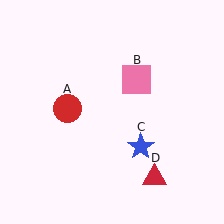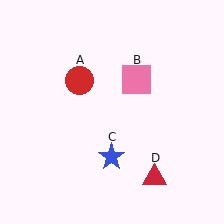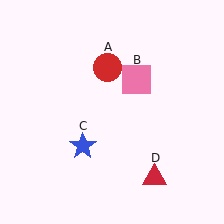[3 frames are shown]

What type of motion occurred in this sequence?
The red circle (object A), blue star (object C) rotated clockwise around the center of the scene.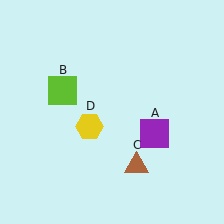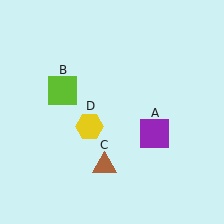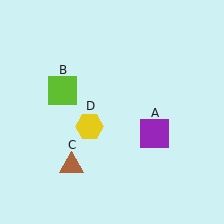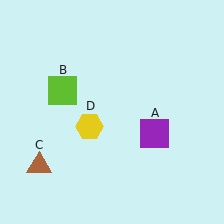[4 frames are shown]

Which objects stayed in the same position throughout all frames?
Purple square (object A) and lime square (object B) and yellow hexagon (object D) remained stationary.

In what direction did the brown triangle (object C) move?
The brown triangle (object C) moved left.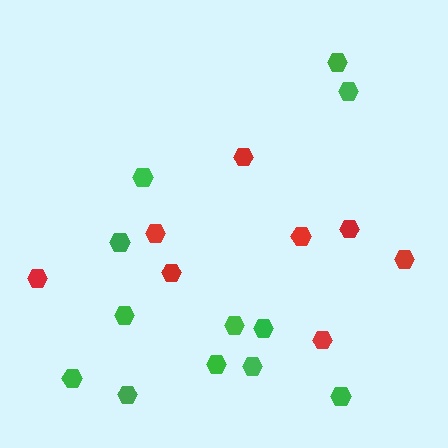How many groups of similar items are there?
There are 2 groups: one group of red hexagons (8) and one group of green hexagons (12).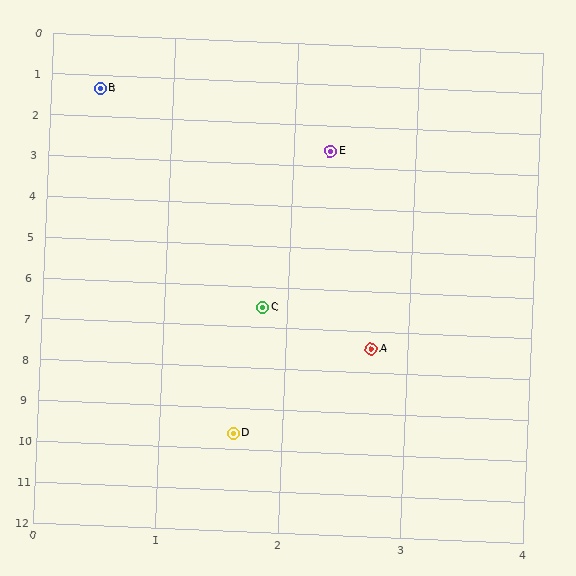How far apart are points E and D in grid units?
Points E and D are about 7.0 grid units apart.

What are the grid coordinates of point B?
Point B is at approximately (0.4, 1.3).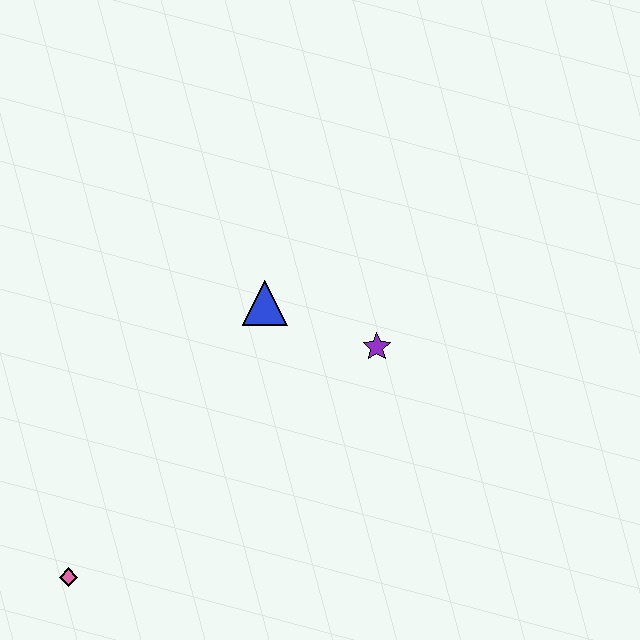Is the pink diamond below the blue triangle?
Yes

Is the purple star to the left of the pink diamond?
No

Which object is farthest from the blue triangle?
The pink diamond is farthest from the blue triangle.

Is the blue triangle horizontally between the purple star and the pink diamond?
Yes